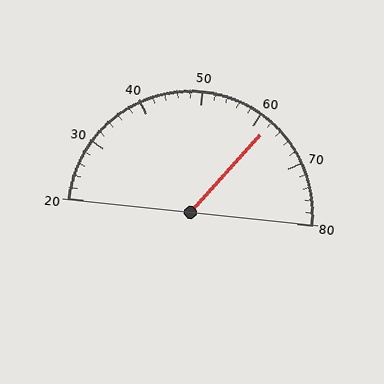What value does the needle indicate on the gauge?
The needle indicates approximately 62.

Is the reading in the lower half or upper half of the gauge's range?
The reading is in the upper half of the range (20 to 80).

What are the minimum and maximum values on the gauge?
The gauge ranges from 20 to 80.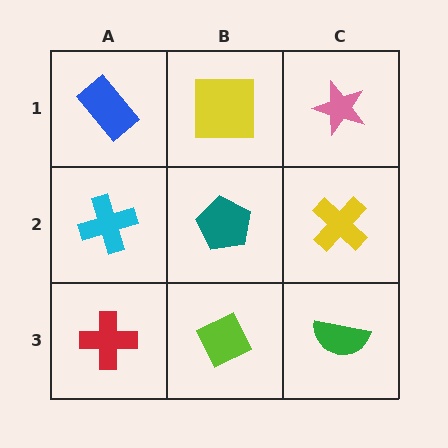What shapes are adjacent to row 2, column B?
A yellow square (row 1, column B), a lime diamond (row 3, column B), a cyan cross (row 2, column A), a yellow cross (row 2, column C).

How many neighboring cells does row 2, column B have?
4.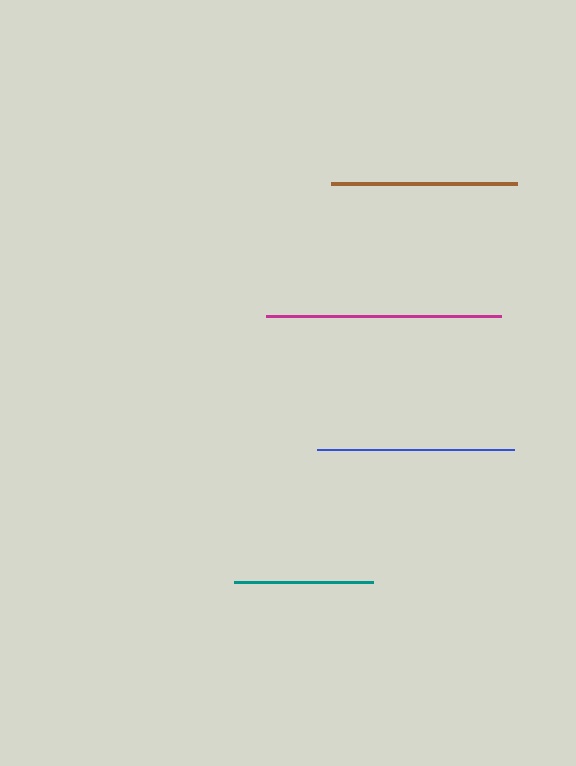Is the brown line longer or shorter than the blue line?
The blue line is longer than the brown line.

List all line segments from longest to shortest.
From longest to shortest: magenta, blue, brown, teal.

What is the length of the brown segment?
The brown segment is approximately 186 pixels long.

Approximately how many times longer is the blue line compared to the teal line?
The blue line is approximately 1.4 times the length of the teal line.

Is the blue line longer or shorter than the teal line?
The blue line is longer than the teal line.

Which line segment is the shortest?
The teal line is the shortest at approximately 139 pixels.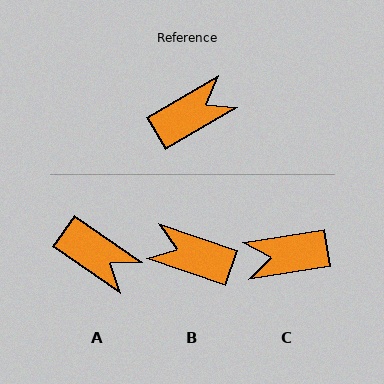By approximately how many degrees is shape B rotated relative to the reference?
Approximately 130 degrees counter-clockwise.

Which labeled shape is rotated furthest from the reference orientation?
C, about 158 degrees away.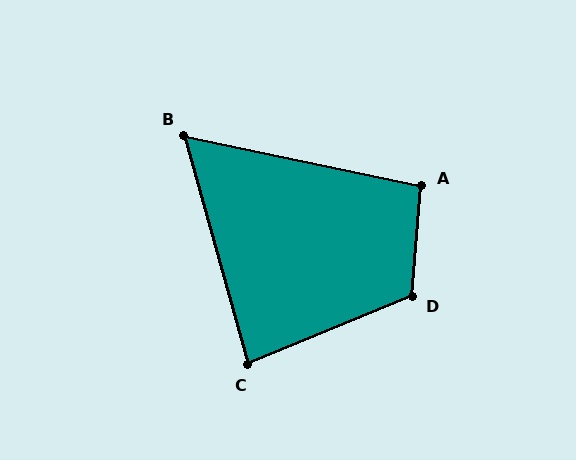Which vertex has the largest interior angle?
D, at approximately 118 degrees.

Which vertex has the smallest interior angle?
B, at approximately 62 degrees.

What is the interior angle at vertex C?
Approximately 83 degrees (acute).